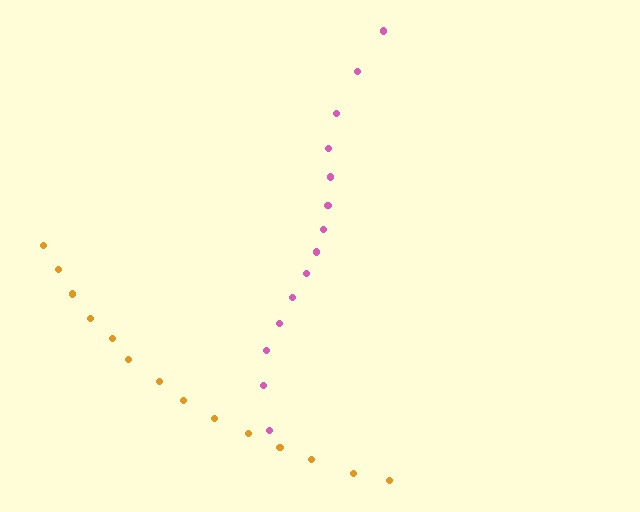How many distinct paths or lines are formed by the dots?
There are 2 distinct paths.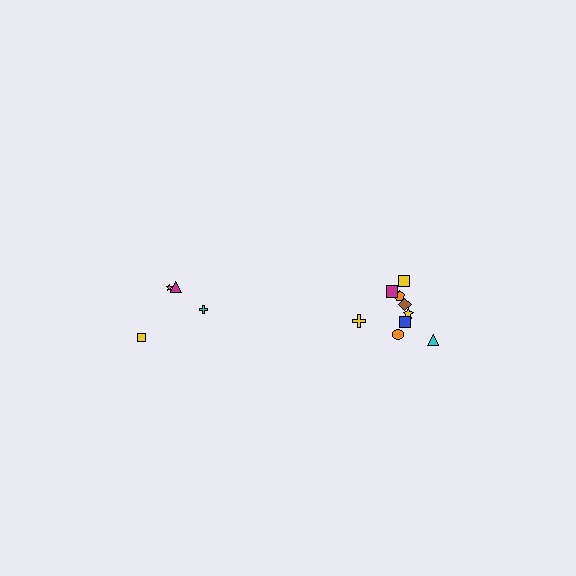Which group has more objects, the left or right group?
The right group.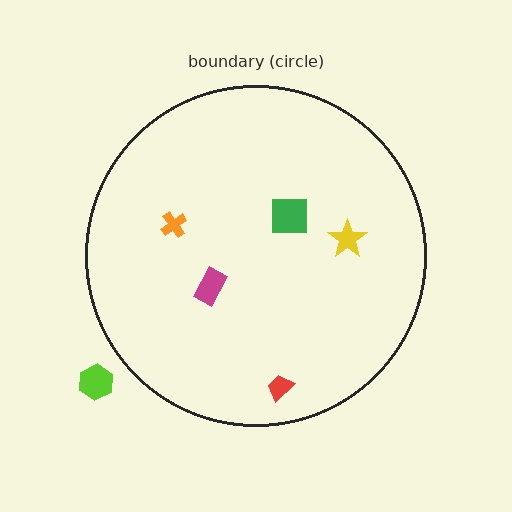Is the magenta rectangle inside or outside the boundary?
Inside.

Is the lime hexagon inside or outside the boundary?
Outside.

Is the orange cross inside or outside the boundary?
Inside.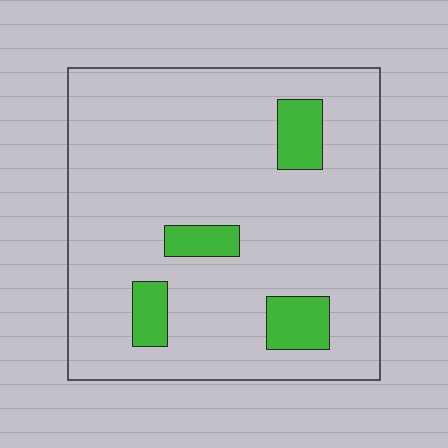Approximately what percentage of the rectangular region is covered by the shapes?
Approximately 10%.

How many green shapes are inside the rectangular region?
4.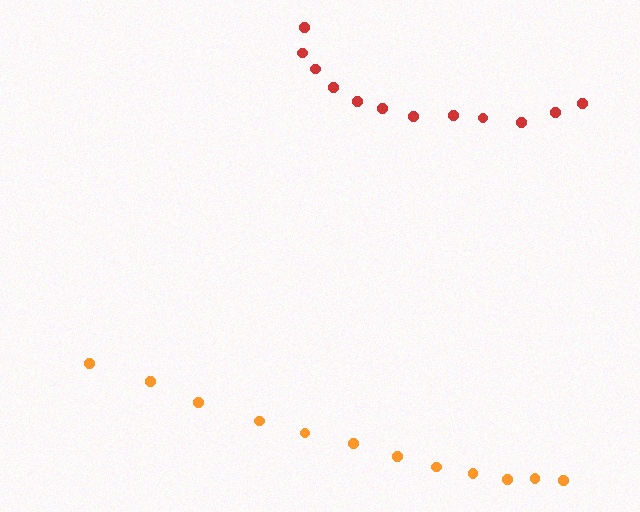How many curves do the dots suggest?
There are 2 distinct paths.